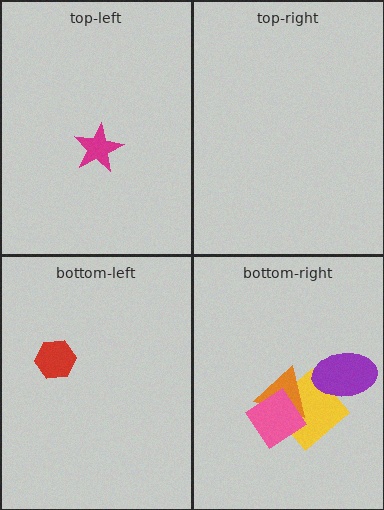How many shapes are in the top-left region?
1.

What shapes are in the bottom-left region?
The red hexagon.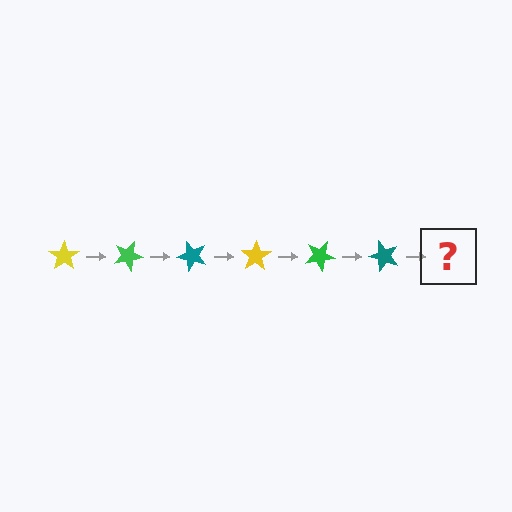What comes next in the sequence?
The next element should be a yellow star, rotated 150 degrees from the start.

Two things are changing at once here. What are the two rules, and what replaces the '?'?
The two rules are that it rotates 25 degrees each step and the color cycles through yellow, green, and teal. The '?' should be a yellow star, rotated 150 degrees from the start.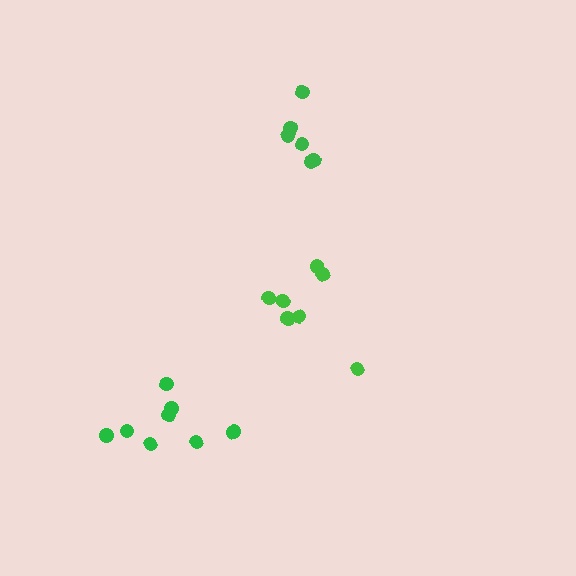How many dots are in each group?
Group 1: 8 dots, Group 2: 7 dots, Group 3: 6 dots (21 total).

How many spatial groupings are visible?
There are 3 spatial groupings.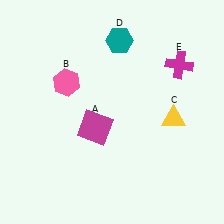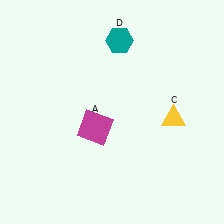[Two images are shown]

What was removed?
The magenta cross (E), the pink hexagon (B) were removed in Image 2.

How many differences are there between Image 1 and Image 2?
There are 2 differences between the two images.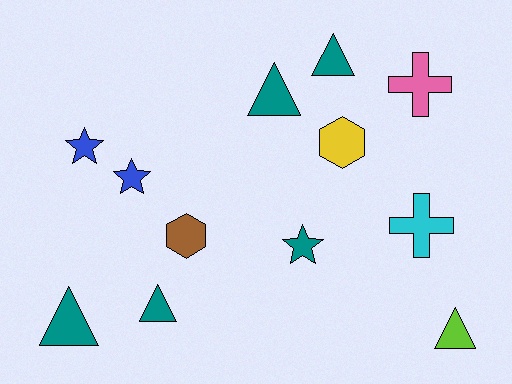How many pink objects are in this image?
There is 1 pink object.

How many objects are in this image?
There are 12 objects.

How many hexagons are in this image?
There are 2 hexagons.